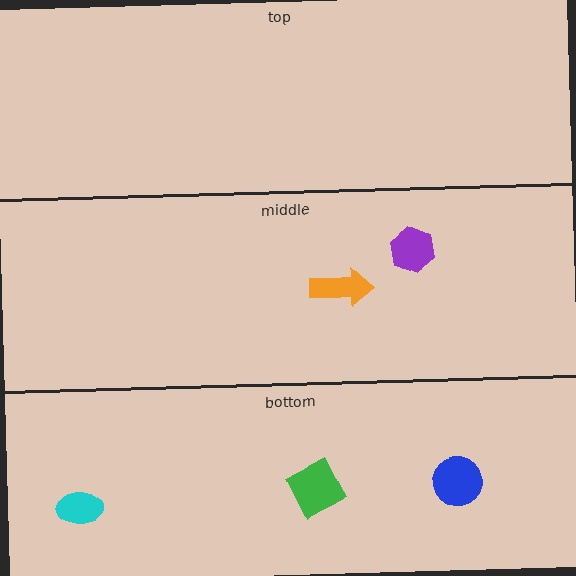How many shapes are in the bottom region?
3.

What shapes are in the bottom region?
The green diamond, the cyan ellipse, the blue circle.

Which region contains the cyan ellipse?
The bottom region.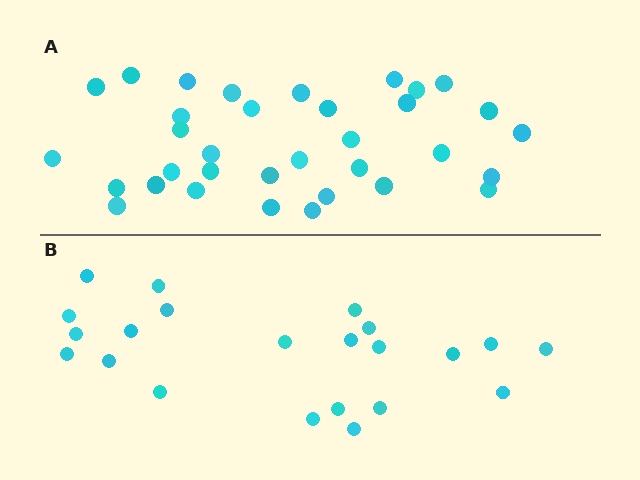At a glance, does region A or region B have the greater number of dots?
Region A (the top region) has more dots.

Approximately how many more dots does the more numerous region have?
Region A has roughly 12 or so more dots than region B.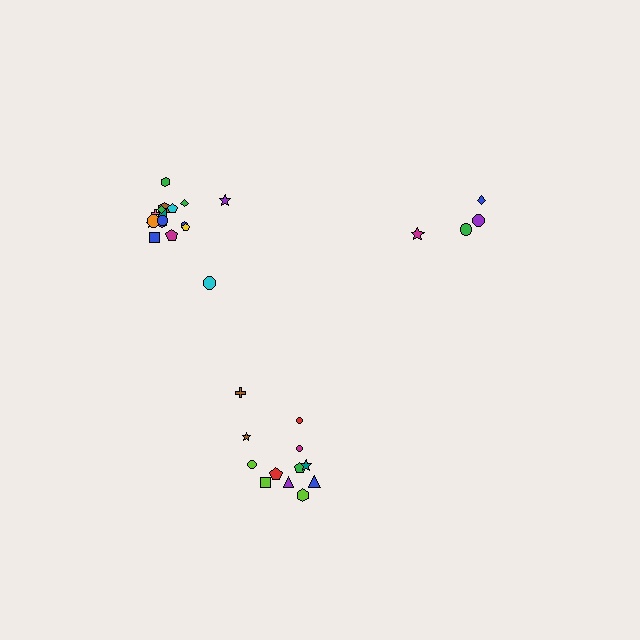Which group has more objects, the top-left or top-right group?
The top-left group.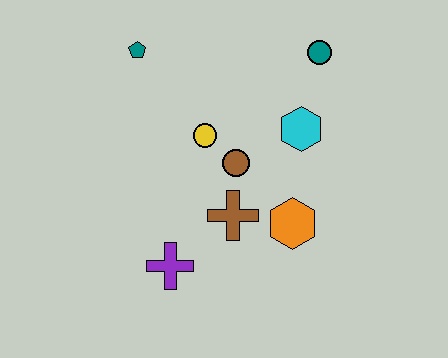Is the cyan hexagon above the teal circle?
No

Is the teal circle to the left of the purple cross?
No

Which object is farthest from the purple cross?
The teal circle is farthest from the purple cross.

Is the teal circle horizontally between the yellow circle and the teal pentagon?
No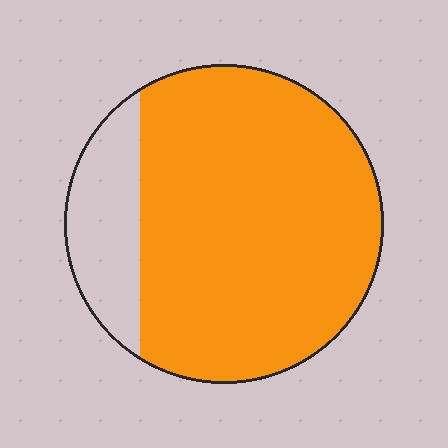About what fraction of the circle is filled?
About five sixths (5/6).